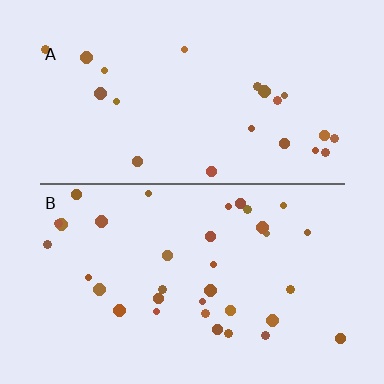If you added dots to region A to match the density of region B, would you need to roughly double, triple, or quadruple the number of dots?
Approximately double.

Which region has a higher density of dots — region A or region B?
B (the bottom).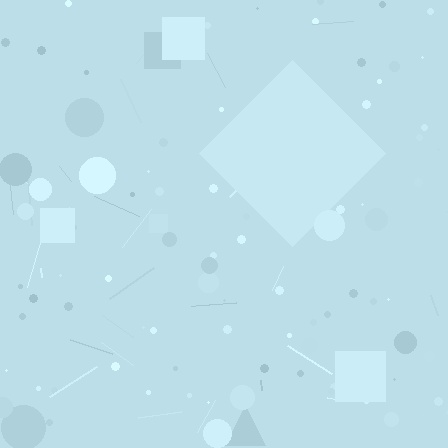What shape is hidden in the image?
A diamond is hidden in the image.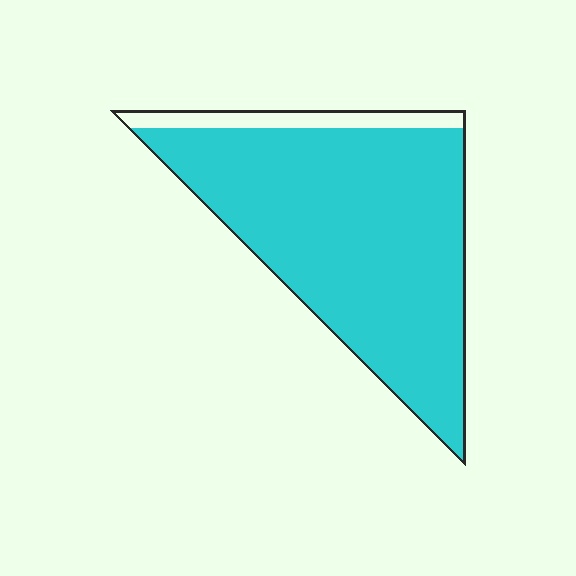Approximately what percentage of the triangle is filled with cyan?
Approximately 90%.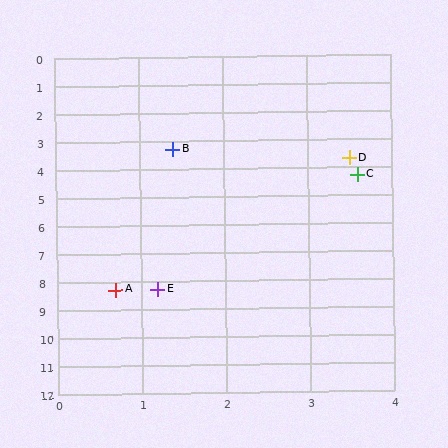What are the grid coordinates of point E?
Point E is at approximately (1.2, 8.3).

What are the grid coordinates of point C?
Point C is at approximately (3.6, 4.3).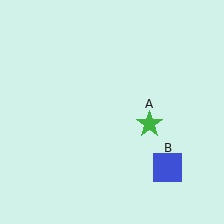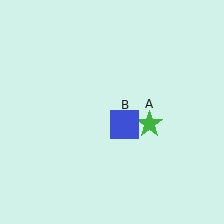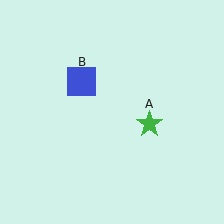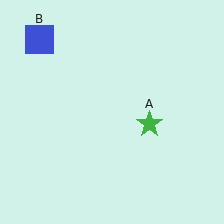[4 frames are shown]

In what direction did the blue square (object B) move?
The blue square (object B) moved up and to the left.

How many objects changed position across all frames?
1 object changed position: blue square (object B).